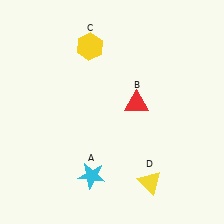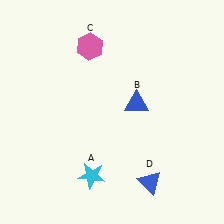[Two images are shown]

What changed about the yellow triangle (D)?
In Image 1, D is yellow. In Image 2, it changed to blue.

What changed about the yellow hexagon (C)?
In Image 1, C is yellow. In Image 2, it changed to pink.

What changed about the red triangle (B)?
In Image 1, B is red. In Image 2, it changed to blue.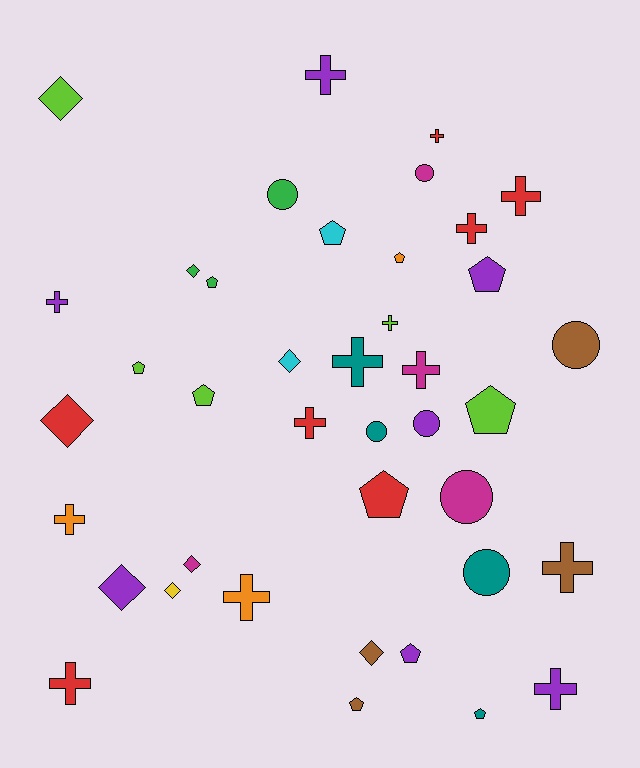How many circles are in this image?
There are 7 circles.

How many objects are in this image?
There are 40 objects.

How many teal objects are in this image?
There are 4 teal objects.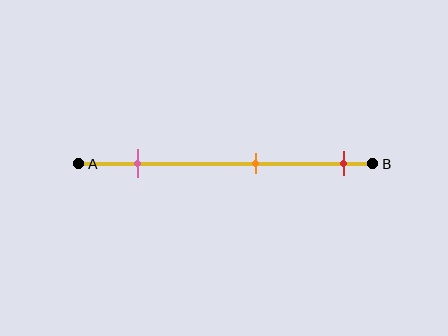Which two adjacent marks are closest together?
The orange and red marks are the closest adjacent pair.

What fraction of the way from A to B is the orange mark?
The orange mark is approximately 60% (0.6) of the way from A to B.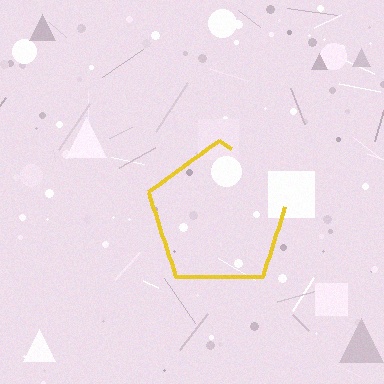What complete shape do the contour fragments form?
The contour fragments form a pentagon.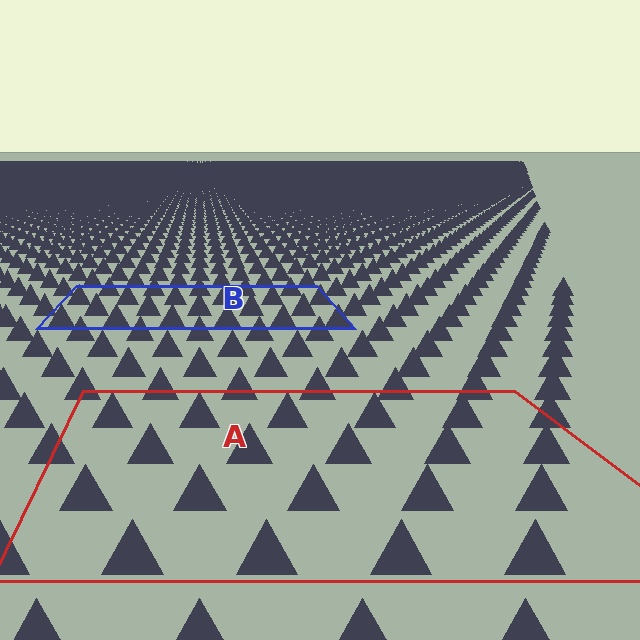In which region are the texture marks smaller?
The texture marks are smaller in region B, because it is farther away.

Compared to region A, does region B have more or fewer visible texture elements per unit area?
Region B has more texture elements per unit area — they are packed more densely because it is farther away.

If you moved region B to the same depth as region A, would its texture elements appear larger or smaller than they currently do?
They would appear larger. At a closer depth, the same texture elements are projected at a bigger on-screen size.